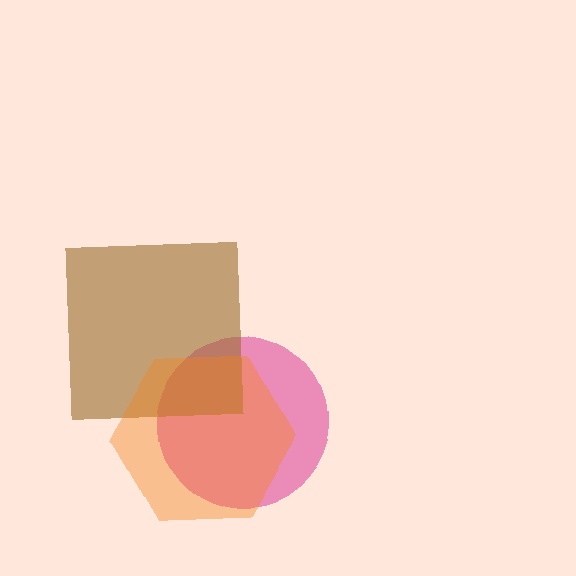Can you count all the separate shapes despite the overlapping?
Yes, there are 3 separate shapes.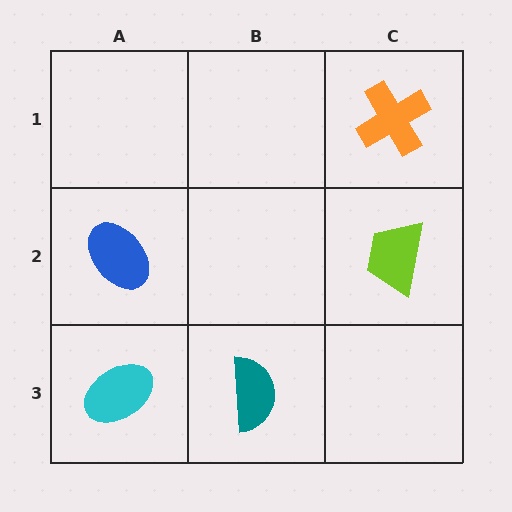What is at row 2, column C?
A lime trapezoid.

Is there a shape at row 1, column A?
No, that cell is empty.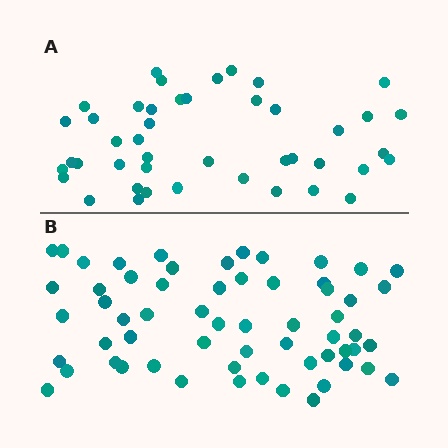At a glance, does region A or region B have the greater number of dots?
Region B (the bottom region) has more dots.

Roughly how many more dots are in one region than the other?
Region B has approximately 15 more dots than region A.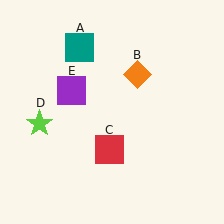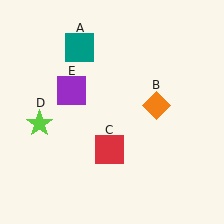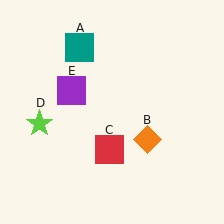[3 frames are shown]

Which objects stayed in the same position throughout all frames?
Teal square (object A) and red square (object C) and lime star (object D) and purple square (object E) remained stationary.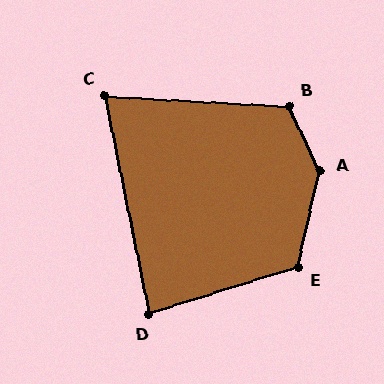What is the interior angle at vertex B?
Approximately 119 degrees (obtuse).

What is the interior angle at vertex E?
Approximately 120 degrees (obtuse).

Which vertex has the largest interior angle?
A, at approximately 141 degrees.